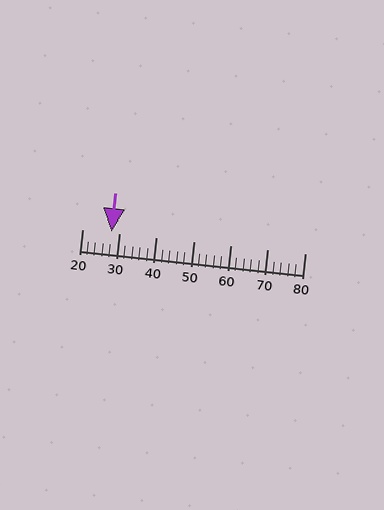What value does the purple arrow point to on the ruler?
The purple arrow points to approximately 28.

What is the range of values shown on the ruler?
The ruler shows values from 20 to 80.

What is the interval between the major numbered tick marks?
The major tick marks are spaced 10 units apart.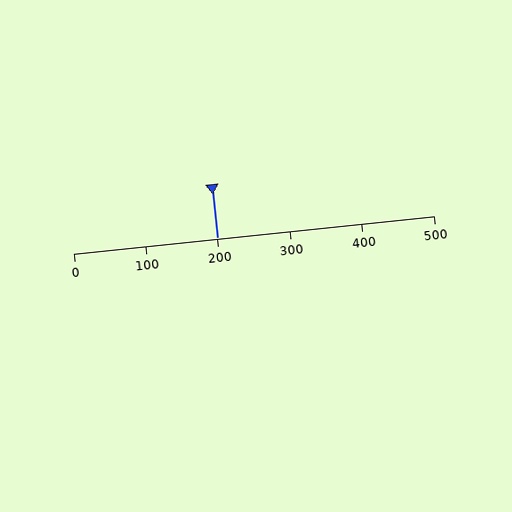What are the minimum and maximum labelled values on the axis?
The axis runs from 0 to 500.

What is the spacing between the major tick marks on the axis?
The major ticks are spaced 100 apart.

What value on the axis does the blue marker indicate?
The marker indicates approximately 200.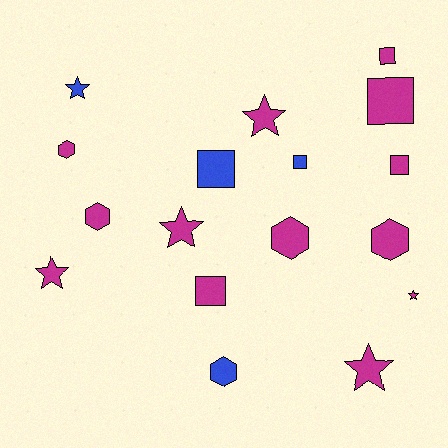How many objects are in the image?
There are 17 objects.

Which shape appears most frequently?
Square, with 6 objects.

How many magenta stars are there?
There are 5 magenta stars.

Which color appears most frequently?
Magenta, with 13 objects.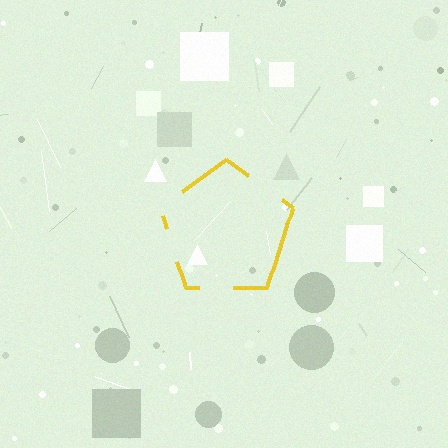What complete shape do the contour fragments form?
The contour fragments form a pentagon.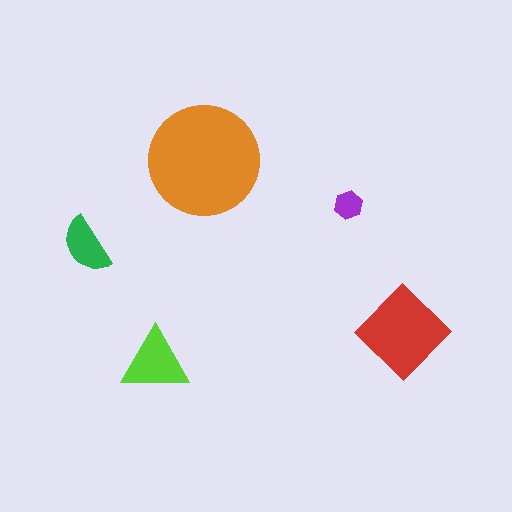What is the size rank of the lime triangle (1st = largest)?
3rd.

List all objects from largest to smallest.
The orange circle, the red diamond, the lime triangle, the green semicircle, the purple hexagon.